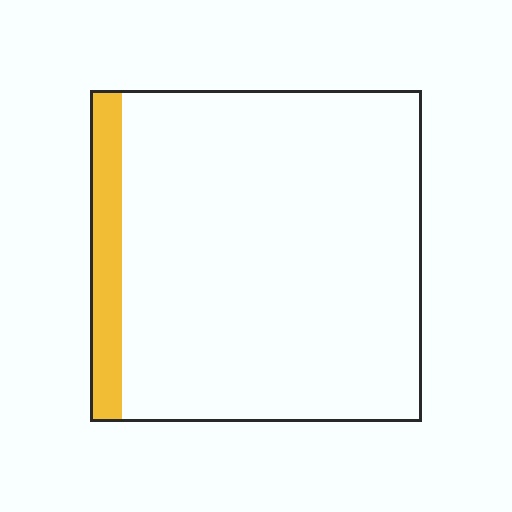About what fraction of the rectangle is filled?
About one tenth (1/10).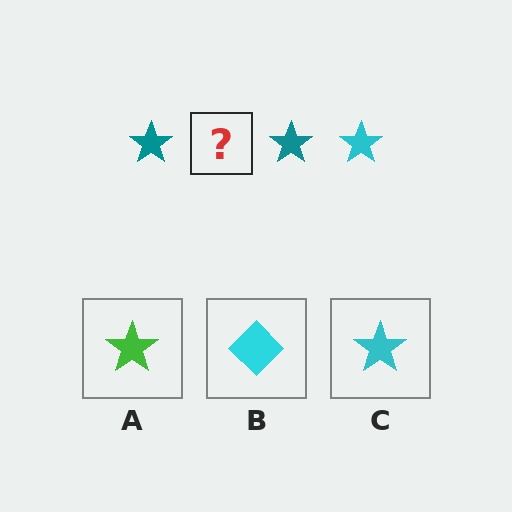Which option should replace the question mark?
Option C.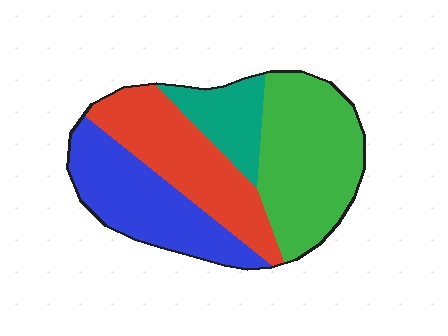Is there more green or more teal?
Green.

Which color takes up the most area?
Green, at roughly 35%.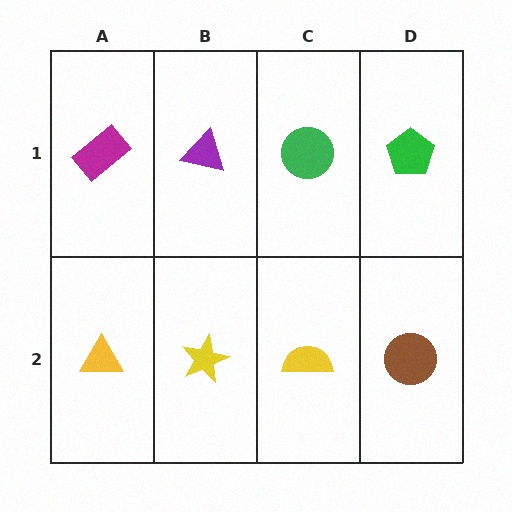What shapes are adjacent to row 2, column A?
A magenta rectangle (row 1, column A), a yellow star (row 2, column B).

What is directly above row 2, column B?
A purple triangle.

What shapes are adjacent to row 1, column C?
A yellow semicircle (row 2, column C), a purple triangle (row 1, column B), a green pentagon (row 1, column D).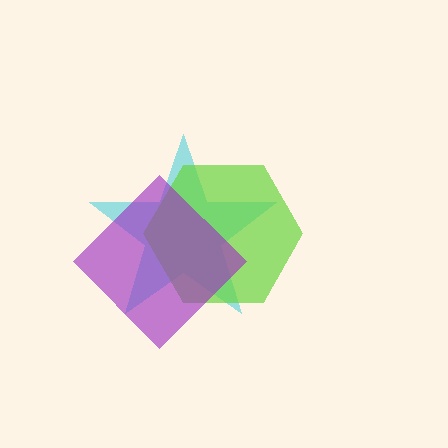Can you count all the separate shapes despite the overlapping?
Yes, there are 3 separate shapes.